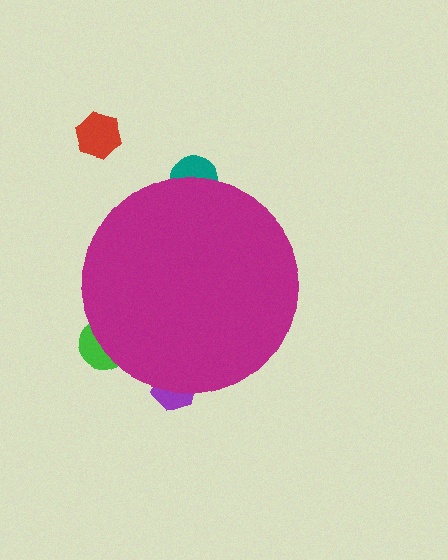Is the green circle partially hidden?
Yes, the green circle is partially hidden behind the magenta circle.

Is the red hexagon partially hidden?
No, the red hexagon is fully visible.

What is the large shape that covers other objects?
A magenta circle.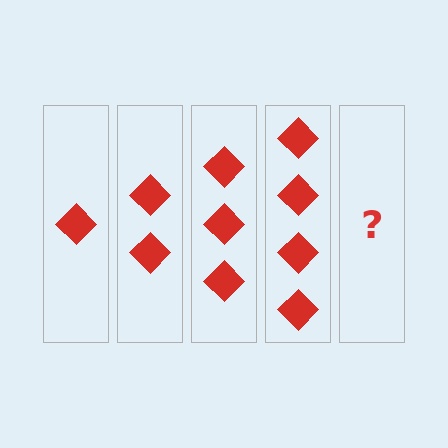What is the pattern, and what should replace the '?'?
The pattern is that each step adds one more diamond. The '?' should be 5 diamonds.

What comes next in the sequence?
The next element should be 5 diamonds.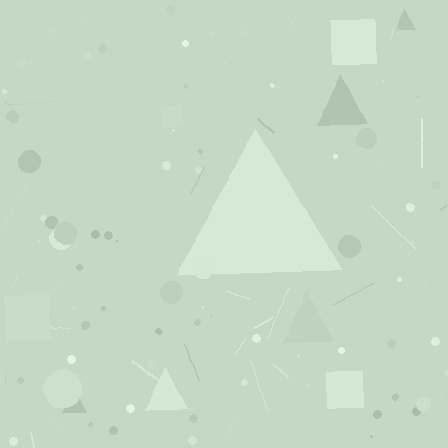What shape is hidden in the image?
A triangle is hidden in the image.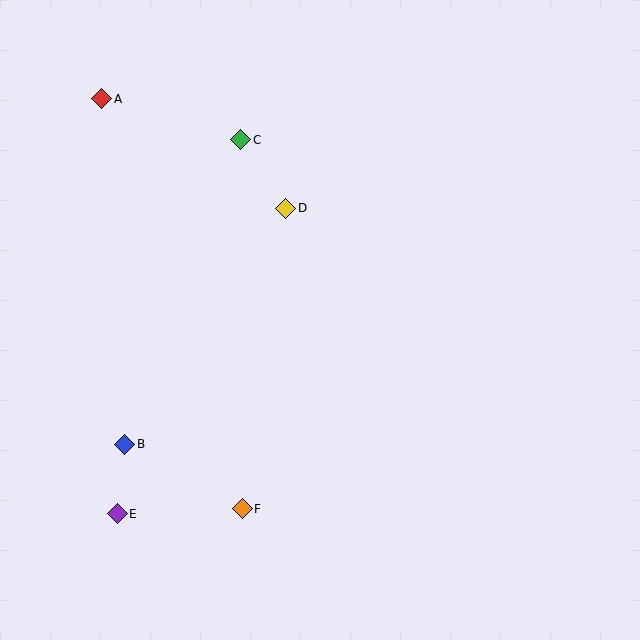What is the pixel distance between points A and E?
The distance between A and E is 415 pixels.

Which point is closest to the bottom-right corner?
Point F is closest to the bottom-right corner.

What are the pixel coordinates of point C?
Point C is at (241, 140).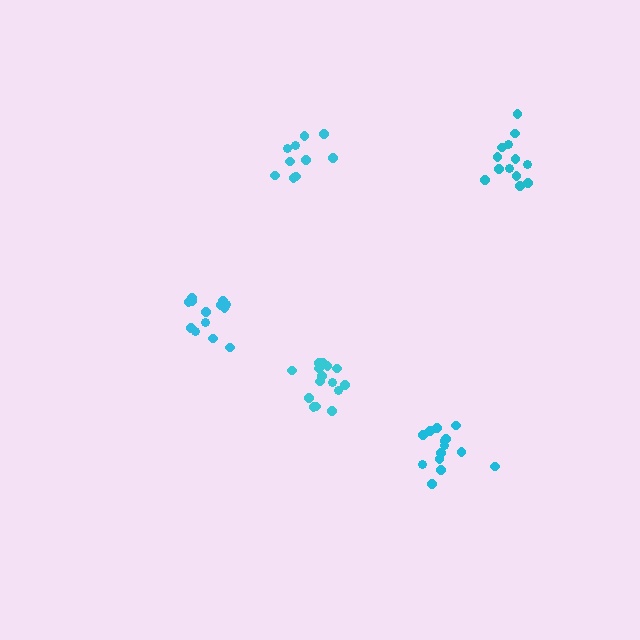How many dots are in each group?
Group 1: 13 dots, Group 2: 10 dots, Group 3: 13 dots, Group 4: 15 dots, Group 5: 14 dots (65 total).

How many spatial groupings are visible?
There are 5 spatial groupings.